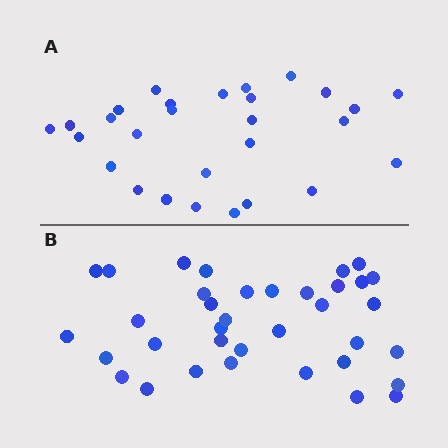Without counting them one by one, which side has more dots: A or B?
Region B (the bottom region) has more dots.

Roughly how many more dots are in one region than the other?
Region B has roughly 8 or so more dots than region A.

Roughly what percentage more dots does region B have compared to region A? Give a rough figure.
About 30% more.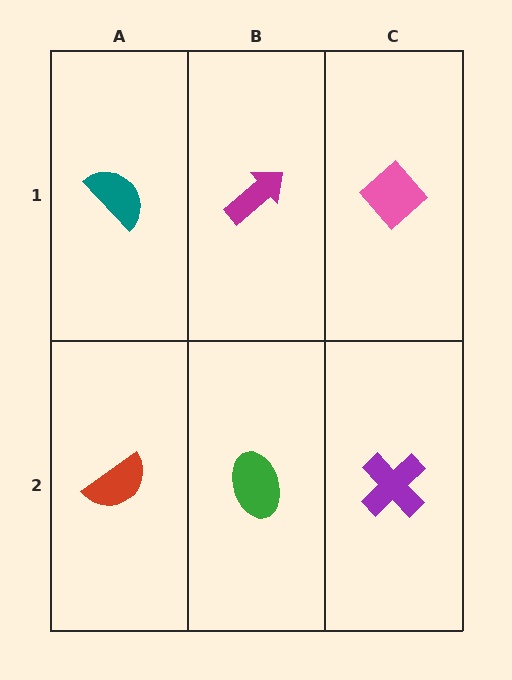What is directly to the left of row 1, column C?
A magenta arrow.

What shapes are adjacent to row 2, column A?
A teal semicircle (row 1, column A), a green ellipse (row 2, column B).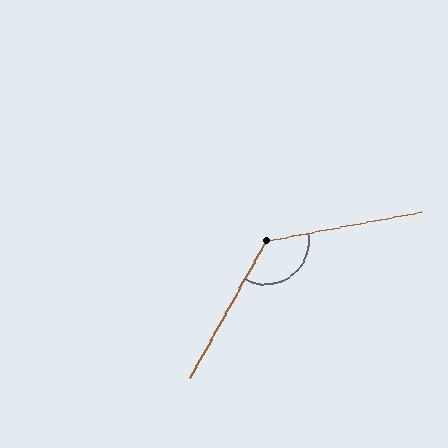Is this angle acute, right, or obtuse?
It is obtuse.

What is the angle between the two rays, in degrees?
Approximately 130 degrees.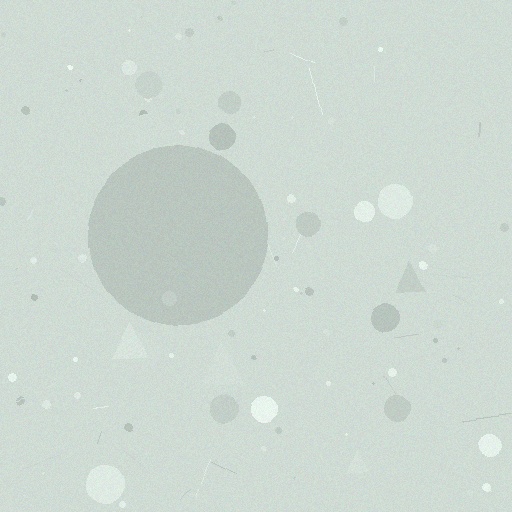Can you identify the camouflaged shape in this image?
The camouflaged shape is a circle.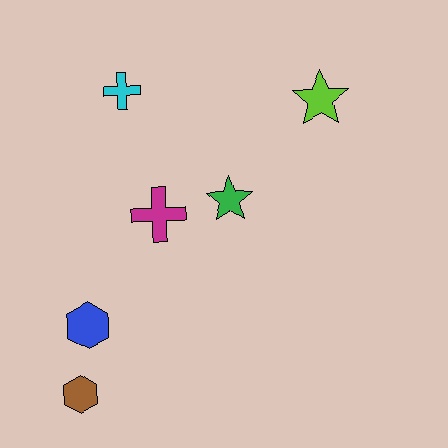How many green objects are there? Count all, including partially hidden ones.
There is 1 green object.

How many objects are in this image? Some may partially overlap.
There are 6 objects.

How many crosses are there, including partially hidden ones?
There are 2 crosses.